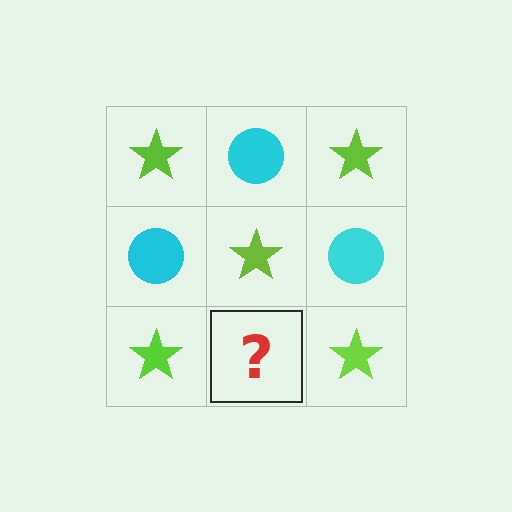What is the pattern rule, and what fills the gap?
The rule is that it alternates lime star and cyan circle in a checkerboard pattern. The gap should be filled with a cyan circle.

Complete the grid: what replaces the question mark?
The question mark should be replaced with a cyan circle.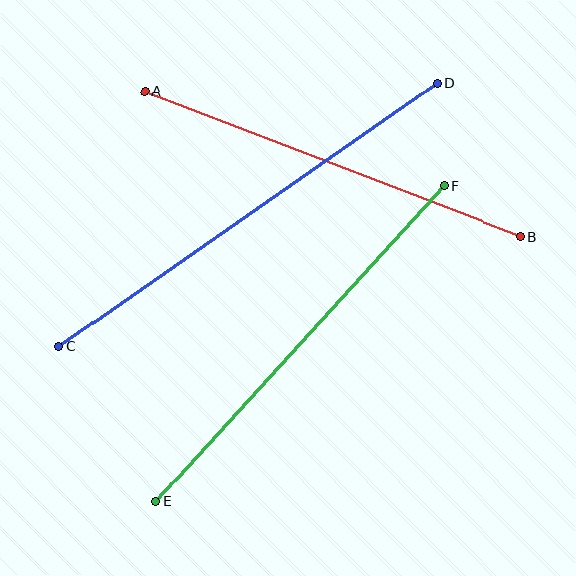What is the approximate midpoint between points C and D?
The midpoint is at approximately (248, 215) pixels.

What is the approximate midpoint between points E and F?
The midpoint is at approximately (300, 343) pixels.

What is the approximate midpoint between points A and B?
The midpoint is at approximately (333, 164) pixels.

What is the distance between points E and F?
The distance is approximately 427 pixels.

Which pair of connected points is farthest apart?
Points C and D are farthest apart.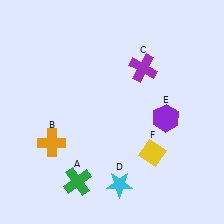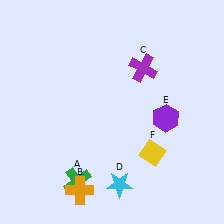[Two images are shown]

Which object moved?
The orange cross (B) moved down.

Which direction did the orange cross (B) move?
The orange cross (B) moved down.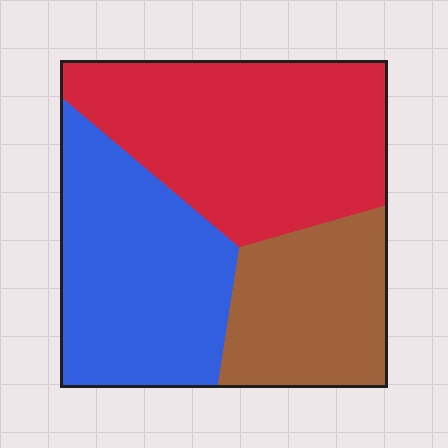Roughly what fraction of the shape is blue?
Blue covers 35% of the shape.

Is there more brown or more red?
Red.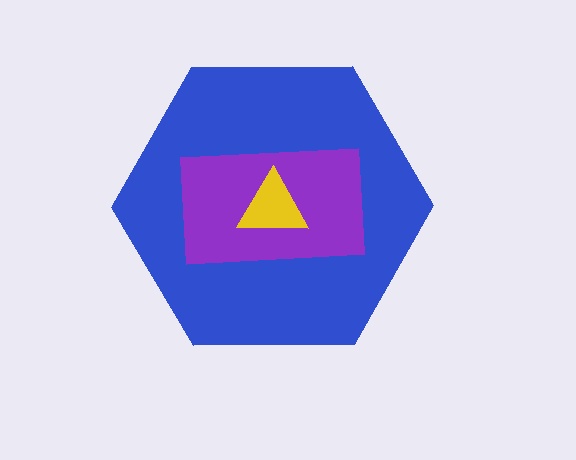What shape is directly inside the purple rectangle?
The yellow triangle.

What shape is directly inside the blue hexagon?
The purple rectangle.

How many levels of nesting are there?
3.